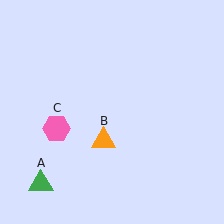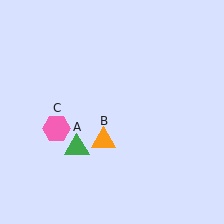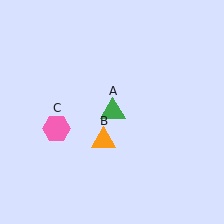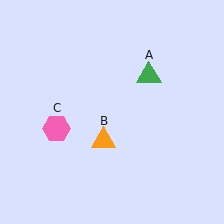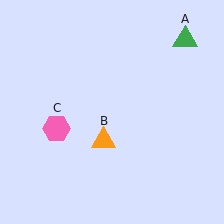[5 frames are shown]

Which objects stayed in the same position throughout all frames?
Orange triangle (object B) and pink hexagon (object C) remained stationary.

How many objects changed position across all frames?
1 object changed position: green triangle (object A).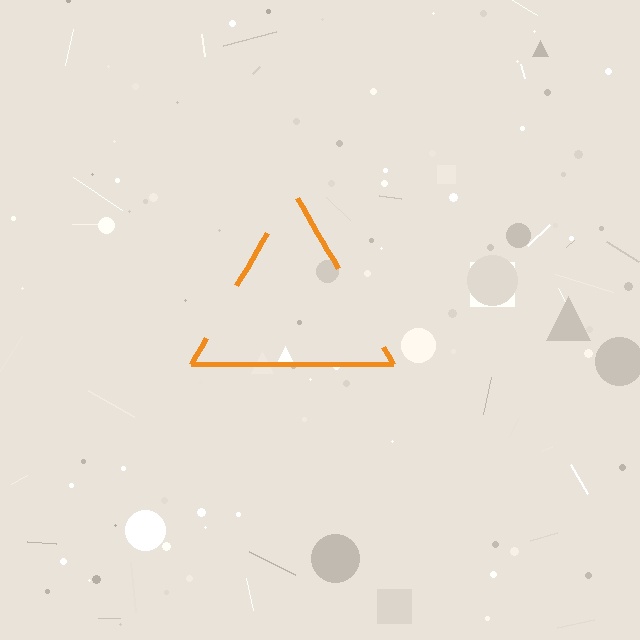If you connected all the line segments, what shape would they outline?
They would outline a triangle.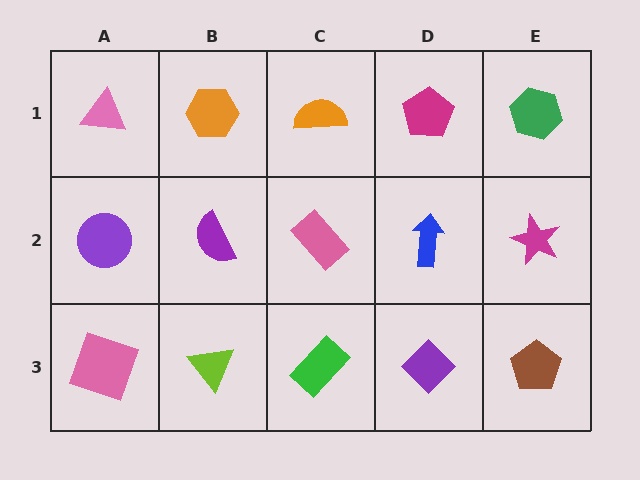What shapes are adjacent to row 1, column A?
A purple circle (row 2, column A), an orange hexagon (row 1, column B).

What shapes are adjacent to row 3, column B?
A purple semicircle (row 2, column B), a pink square (row 3, column A), a green rectangle (row 3, column C).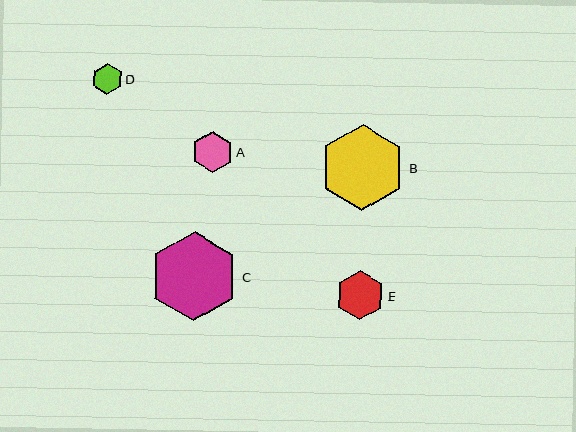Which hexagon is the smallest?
Hexagon D is the smallest with a size of approximately 31 pixels.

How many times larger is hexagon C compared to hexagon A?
Hexagon C is approximately 2.2 times the size of hexagon A.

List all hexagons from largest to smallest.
From largest to smallest: C, B, E, A, D.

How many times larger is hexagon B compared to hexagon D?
Hexagon B is approximately 2.8 times the size of hexagon D.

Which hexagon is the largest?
Hexagon C is the largest with a size of approximately 88 pixels.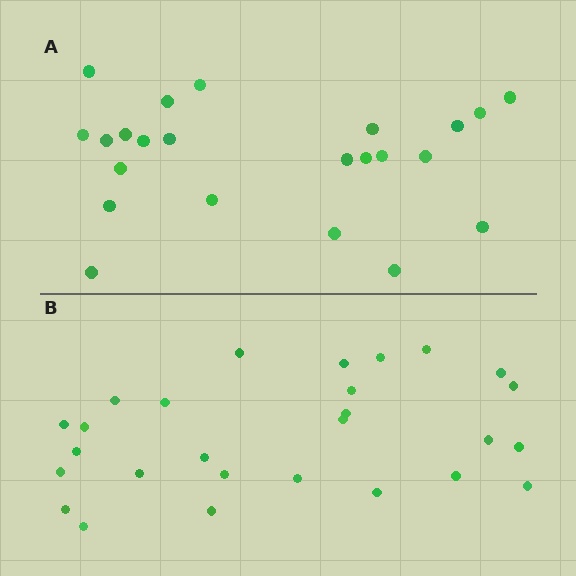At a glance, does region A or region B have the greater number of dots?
Region B (the bottom region) has more dots.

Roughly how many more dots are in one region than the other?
Region B has about 4 more dots than region A.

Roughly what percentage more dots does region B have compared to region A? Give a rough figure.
About 15% more.